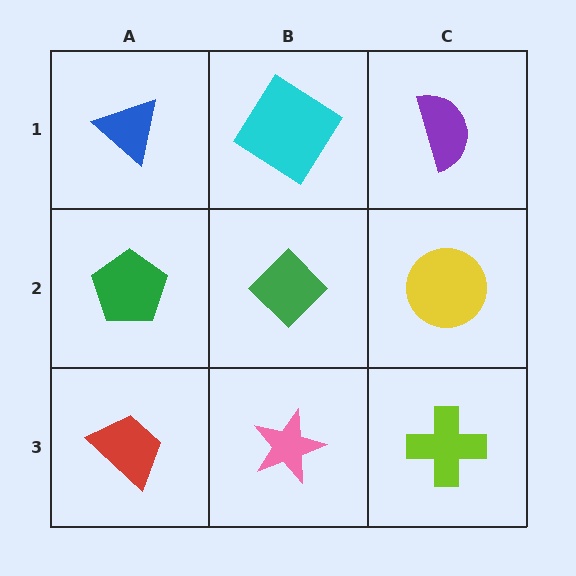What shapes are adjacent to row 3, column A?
A green pentagon (row 2, column A), a pink star (row 3, column B).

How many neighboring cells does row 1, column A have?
2.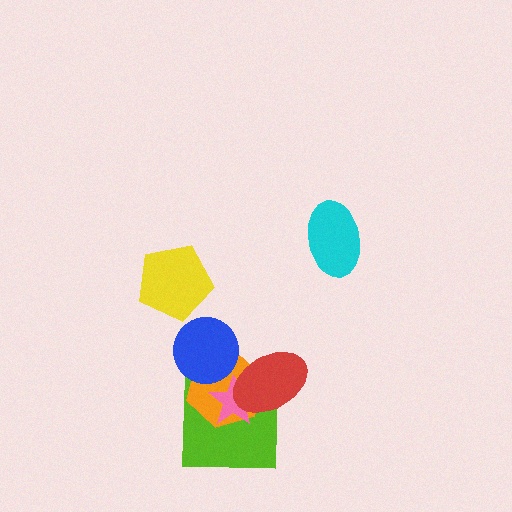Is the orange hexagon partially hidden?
Yes, it is partially covered by another shape.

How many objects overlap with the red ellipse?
3 objects overlap with the red ellipse.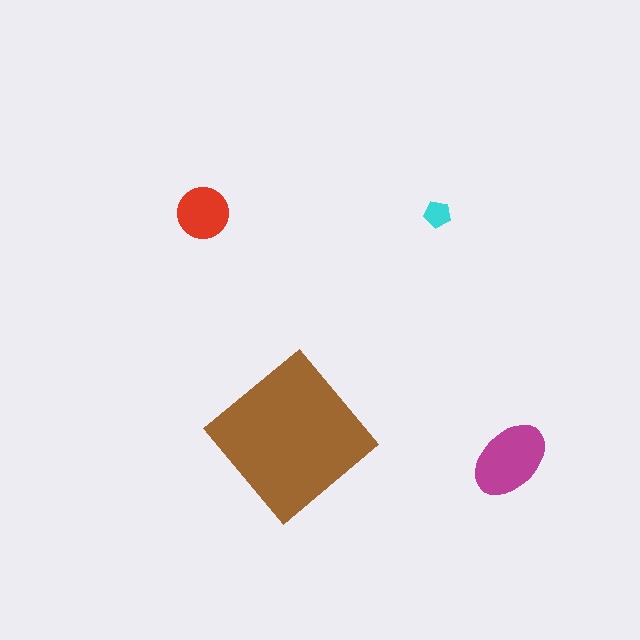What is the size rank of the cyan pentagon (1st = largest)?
4th.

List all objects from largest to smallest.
The brown diamond, the magenta ellipse, the red circle, the cyan pentagon.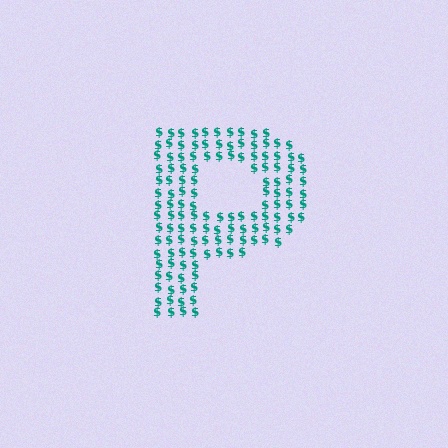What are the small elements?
The small elements are dollar signs.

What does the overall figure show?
The overall figure shows the letter P.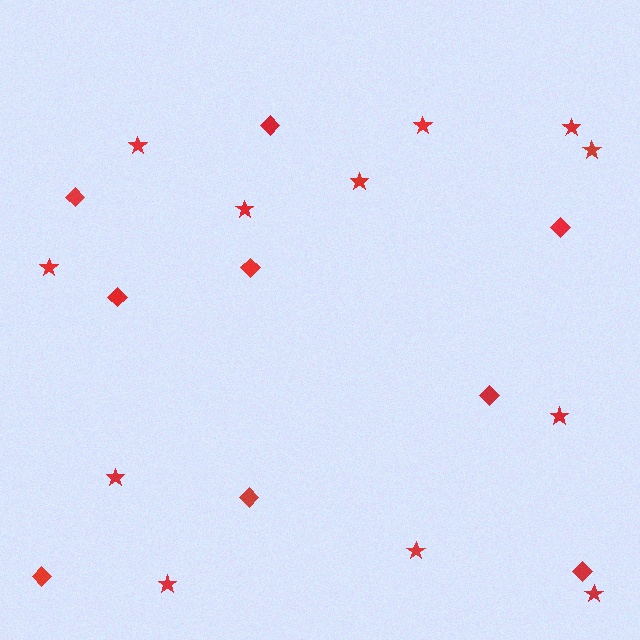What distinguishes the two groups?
There are 2 groups: one group of stars (12) and one group of diamonds (9).